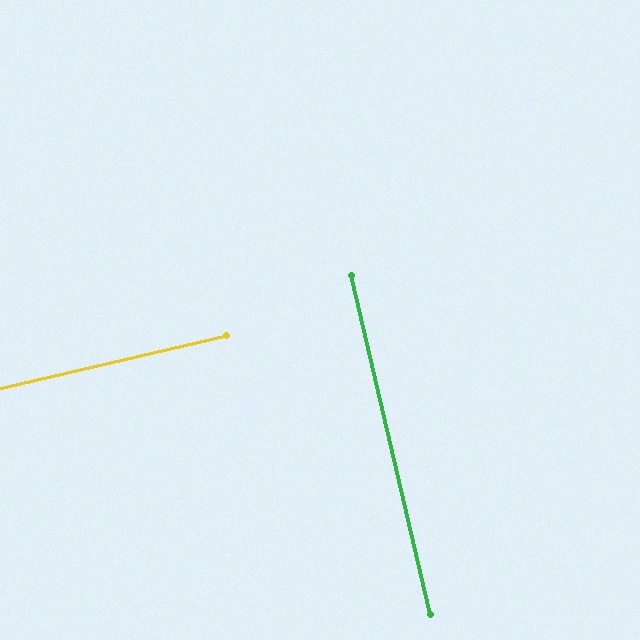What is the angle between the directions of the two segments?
Approximately 90 degrees.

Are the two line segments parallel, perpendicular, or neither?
Perpendicular — they meet at approximately 90°.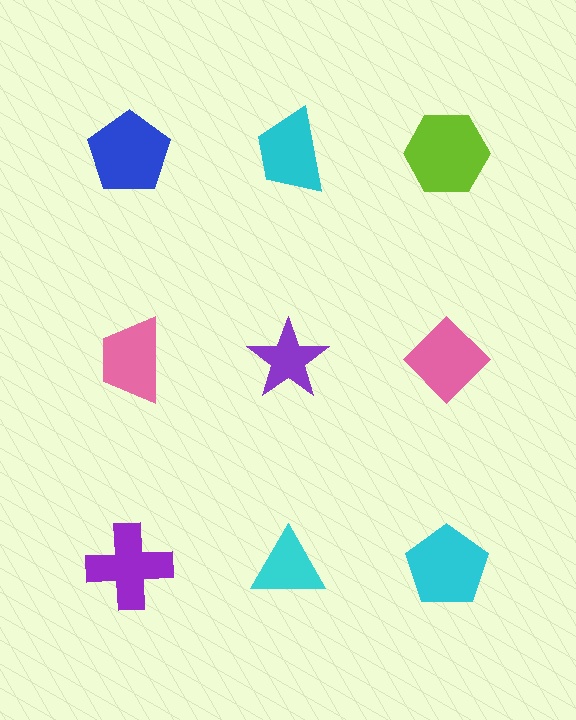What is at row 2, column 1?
A pink trapezoid.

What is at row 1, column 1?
A blue pentagon.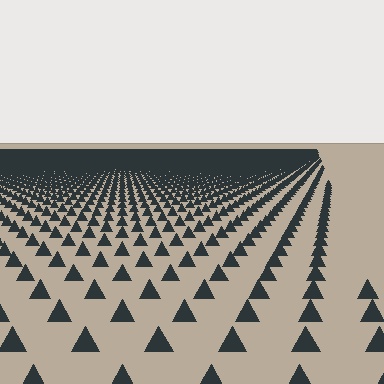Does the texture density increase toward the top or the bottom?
Density increases toward the top.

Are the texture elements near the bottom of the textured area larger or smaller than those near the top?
Larger. Near the bottom, elements are closer to the viewer and appear at a bigger on-screen size.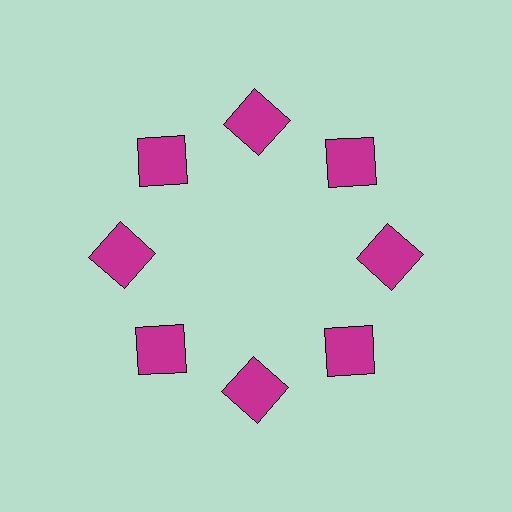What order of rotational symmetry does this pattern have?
This pattern has 8-fold rotational symmetry.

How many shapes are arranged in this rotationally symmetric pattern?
There are 8 shapes, arranged in 8 groups of 1.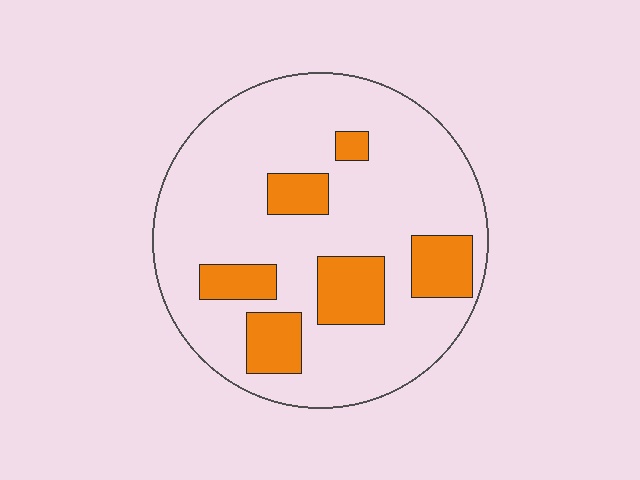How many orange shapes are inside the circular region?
6.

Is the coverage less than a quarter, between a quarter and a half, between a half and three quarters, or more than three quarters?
Less than a quarter.